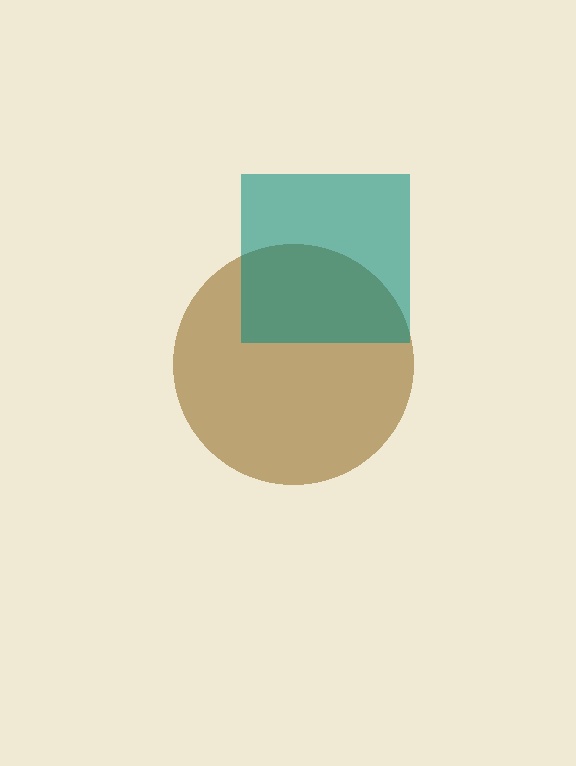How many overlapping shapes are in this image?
There are 2 overlapping shapes in the image.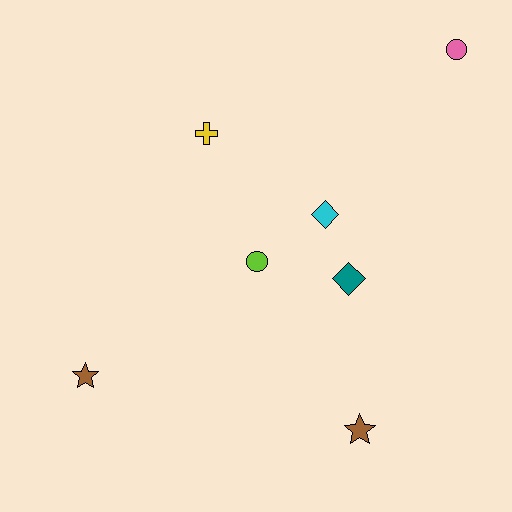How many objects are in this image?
There are 7 objects.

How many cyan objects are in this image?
There is 1 cyan object.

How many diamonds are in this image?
There are 2 diamonds.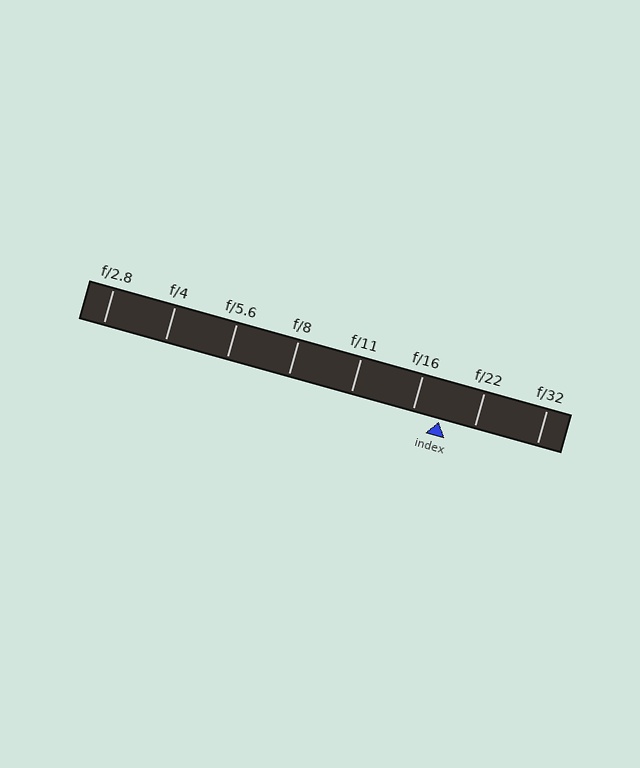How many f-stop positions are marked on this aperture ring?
There are 8 f-stop positions marked.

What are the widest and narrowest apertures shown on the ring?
The widest aperture shown is f/2.8 and the narrowest is f/32.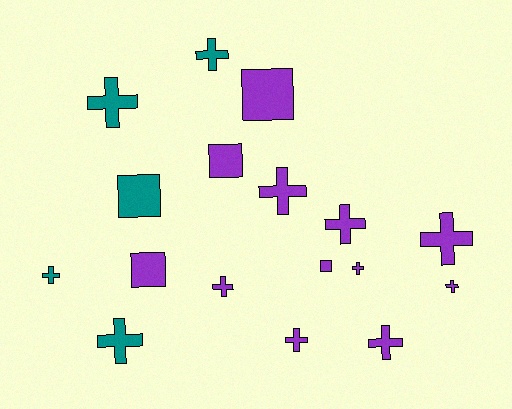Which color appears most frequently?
Purple, with 12 objects.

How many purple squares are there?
There are 4 purple squares.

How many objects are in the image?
There are 17 objects.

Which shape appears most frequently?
Cross, with 12 objects.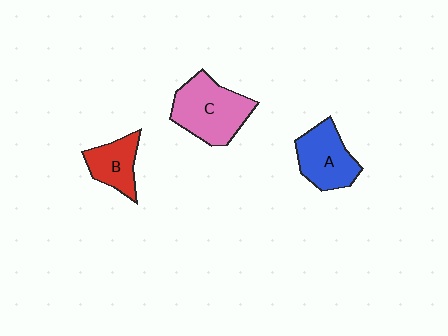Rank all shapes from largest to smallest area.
From largest to smallest: C (pink), A (blue), B (red).